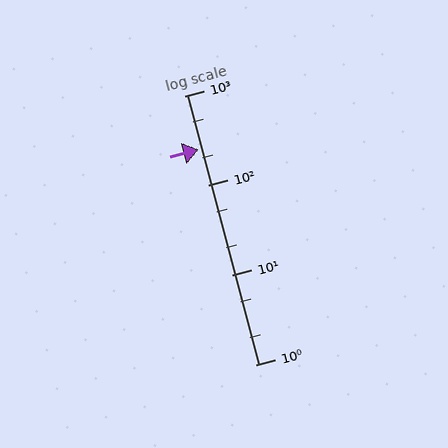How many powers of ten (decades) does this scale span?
The scale spans 3 decades, from 1 to 1000.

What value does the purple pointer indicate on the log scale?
The pointer indicates approximately 250.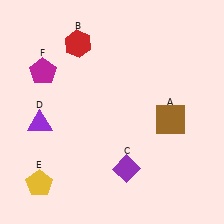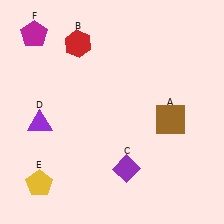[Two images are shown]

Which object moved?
The magenta pentagon (F) moved up.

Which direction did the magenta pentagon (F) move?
The magenta pentagon (F) moved up.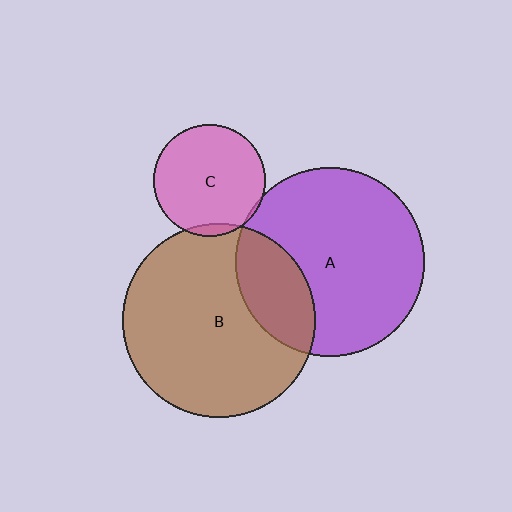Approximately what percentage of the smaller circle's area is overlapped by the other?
Approximately 25%.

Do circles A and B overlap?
Yes.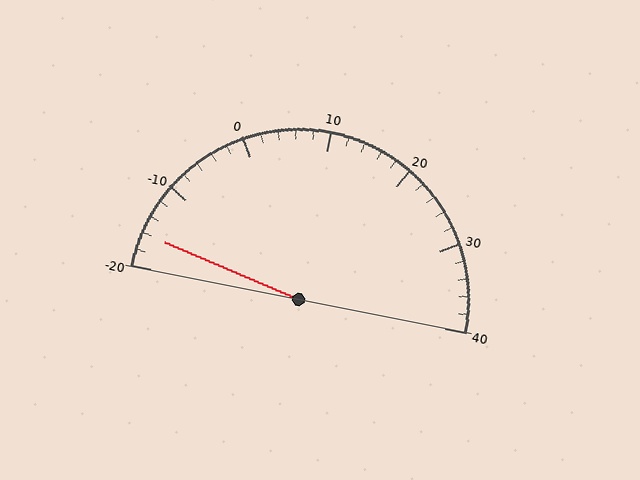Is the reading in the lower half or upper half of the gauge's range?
The reading is in the lower half of the range (-20 to 40).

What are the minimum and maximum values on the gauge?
The gauge ranges from -20 to 40.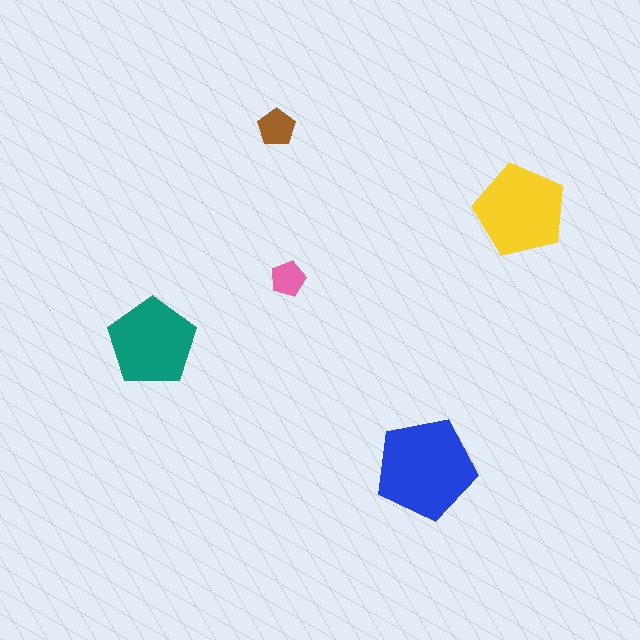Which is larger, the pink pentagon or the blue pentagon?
The blue one.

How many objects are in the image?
There are 5 objects in the image.